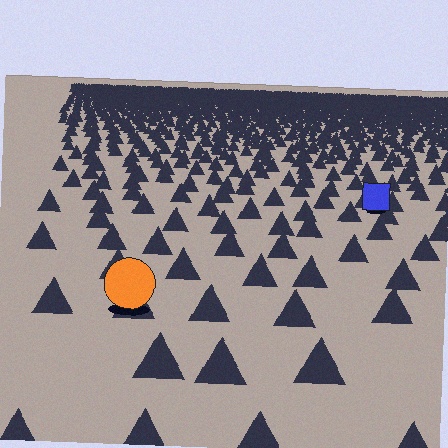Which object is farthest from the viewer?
The blue square is farthest from the viewer. It appears smaller and the ground texture around it is denser.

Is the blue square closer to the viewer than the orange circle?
No. The orange circle is closer — you can tell from the texture gradient: the ground texture is coarser near it.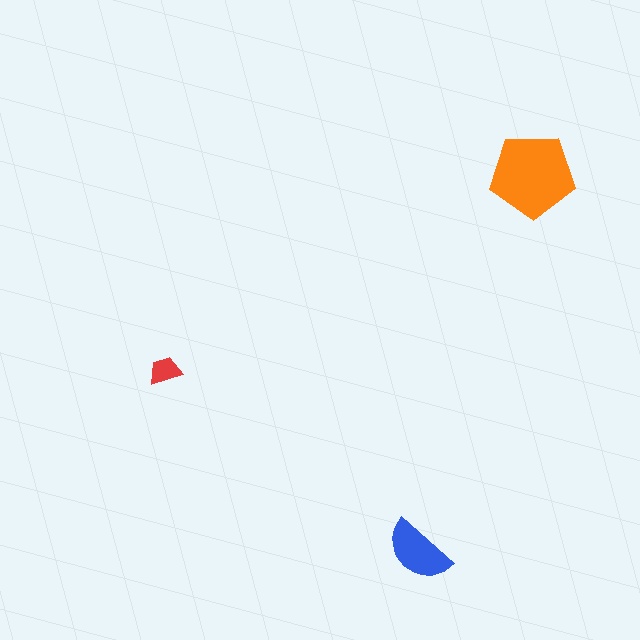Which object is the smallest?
The red trapezoid.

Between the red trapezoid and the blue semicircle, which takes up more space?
The blue semicircle.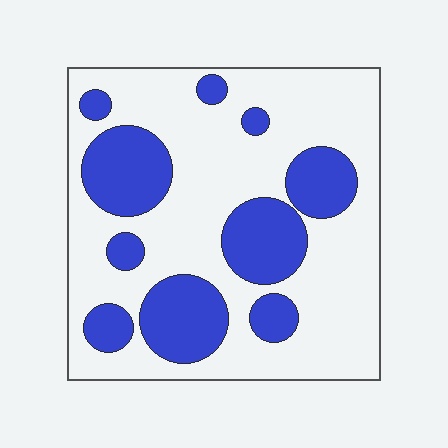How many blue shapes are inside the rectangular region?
10.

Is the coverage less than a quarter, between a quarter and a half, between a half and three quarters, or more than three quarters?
Between a quarter and a half.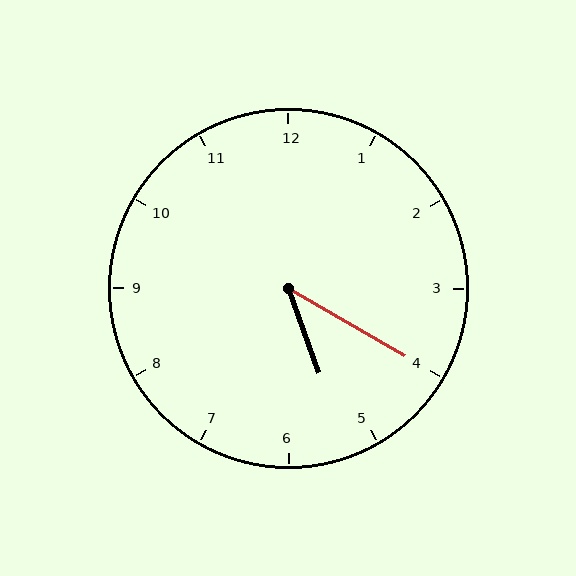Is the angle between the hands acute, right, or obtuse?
It is acute.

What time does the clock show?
5:20.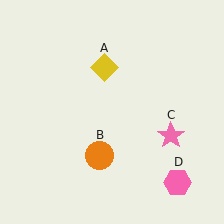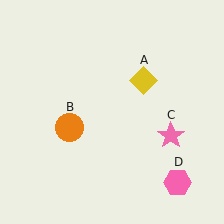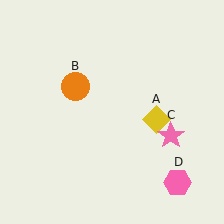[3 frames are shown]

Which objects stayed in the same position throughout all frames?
Pink star (object C) and pink hexagon (object D) remained stationary.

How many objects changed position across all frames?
2 objects changed position: yellow diamond (object A), orange circle (object B).